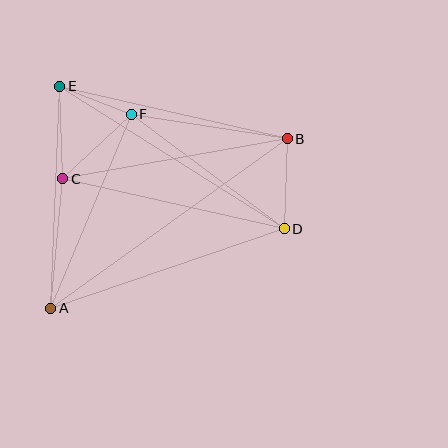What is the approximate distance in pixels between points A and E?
The distance between A and E is approximately 222 pixels.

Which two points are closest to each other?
Points E and F are closest to each other.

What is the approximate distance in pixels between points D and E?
The distance between D and E is approximately 266 pixels.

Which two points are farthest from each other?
Points A and B are farthest from each other.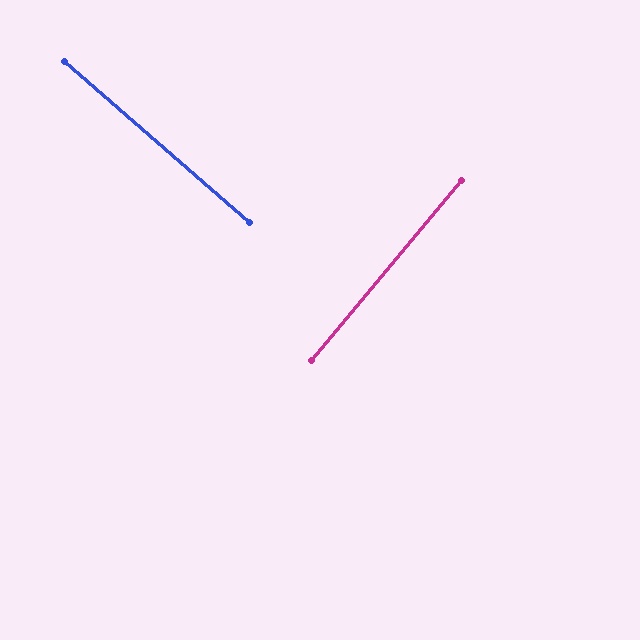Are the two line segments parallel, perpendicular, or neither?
Perpendicular — they meet at approximately 89°.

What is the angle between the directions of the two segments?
Approximately 89 degrees.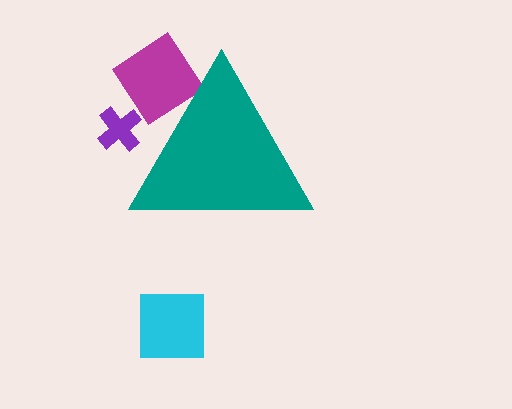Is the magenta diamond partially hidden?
Yes, the magenta diamond is partially hidden behind the teal triangle.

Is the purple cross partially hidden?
Yes, the purple cross is partially hidden behind the teal triangle.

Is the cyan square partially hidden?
No, the cyan square is fully visible.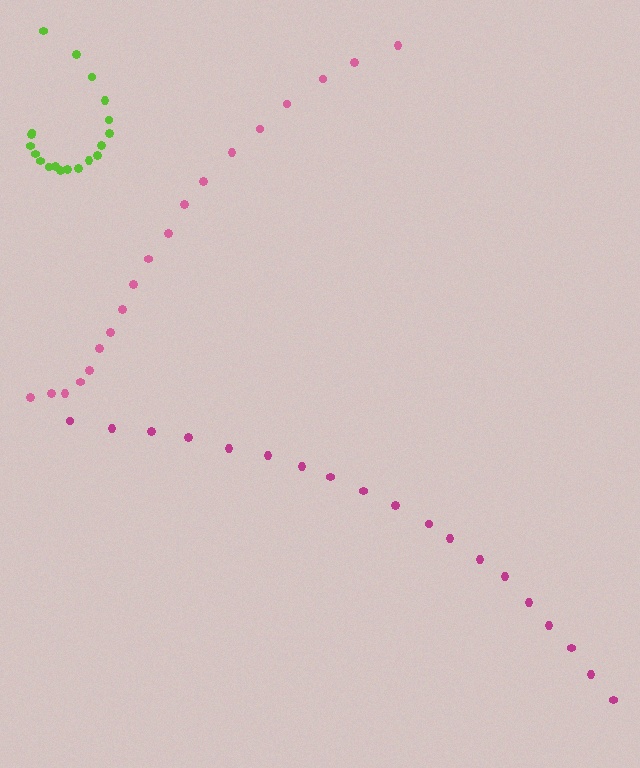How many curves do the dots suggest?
There are 3 distinct paths.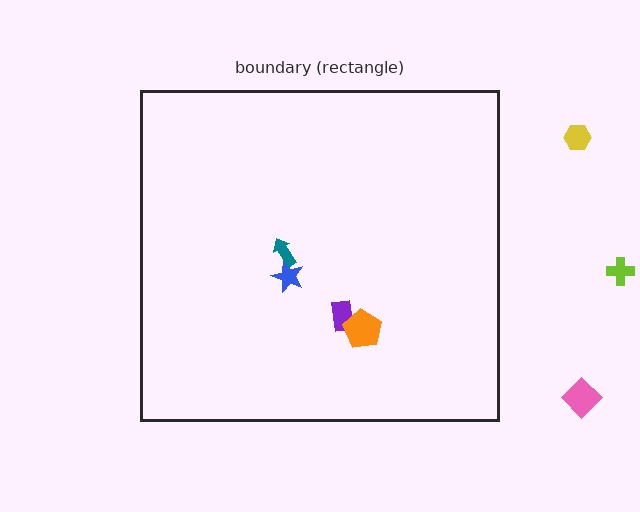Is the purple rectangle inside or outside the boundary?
Inside.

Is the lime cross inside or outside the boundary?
Outside.